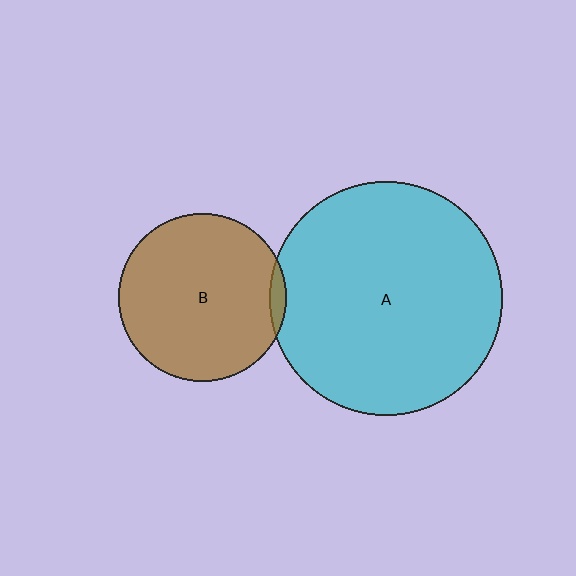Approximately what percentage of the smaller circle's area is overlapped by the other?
Approximately 5%.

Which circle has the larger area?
Circle A (cyan).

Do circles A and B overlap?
Yes.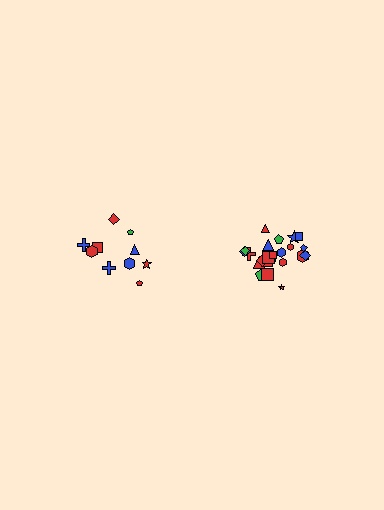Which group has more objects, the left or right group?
The right group.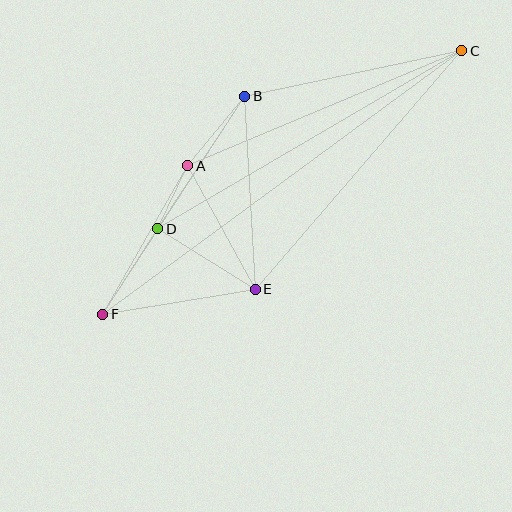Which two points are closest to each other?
Points A and D are closest to each other.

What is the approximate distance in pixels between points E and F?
The distance between E and F is approximately 155 pixels.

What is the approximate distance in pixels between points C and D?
The distance between C and D is approximately 352 pixels.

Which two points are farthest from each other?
Points C and F are farthest from each other.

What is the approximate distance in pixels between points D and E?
The distance between D and E is approximately 114 pixels.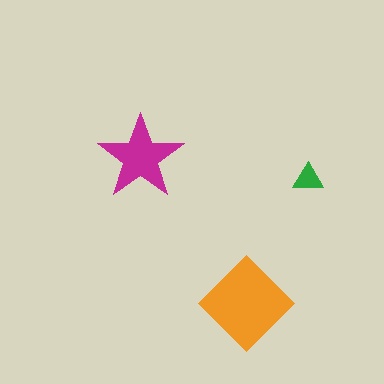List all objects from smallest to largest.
The green triangle, the magenta star, the orange diamond.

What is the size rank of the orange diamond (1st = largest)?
1st.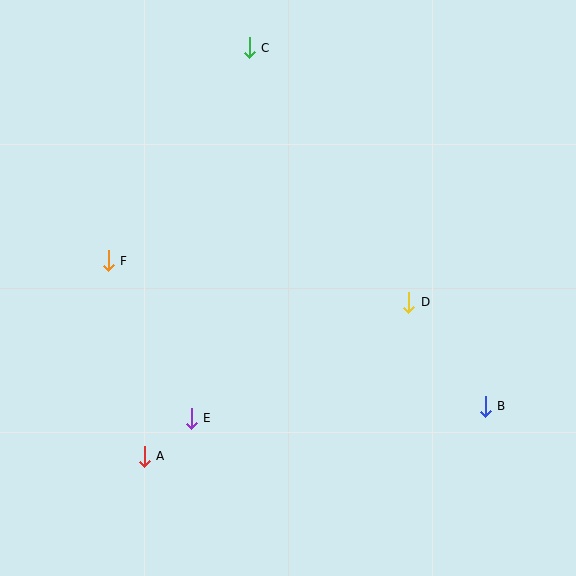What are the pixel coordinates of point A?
Point A is at (144, 456).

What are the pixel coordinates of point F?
Point F is at (108, 261).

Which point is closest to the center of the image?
Point D at (409, 302) is closest to the center.